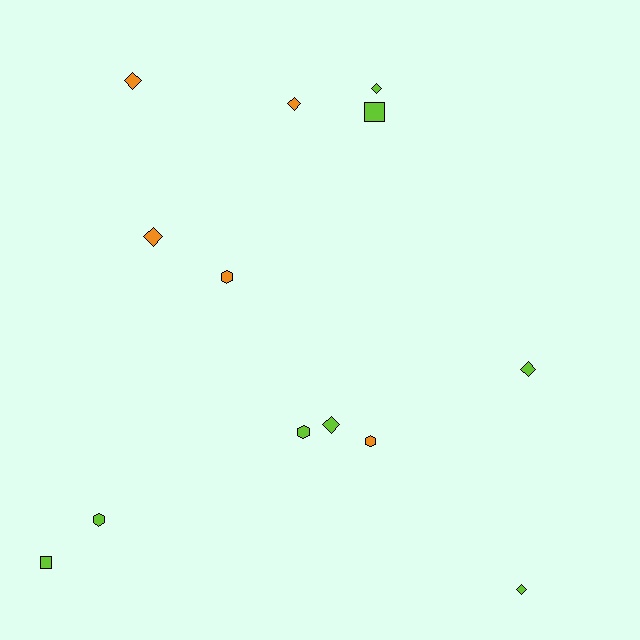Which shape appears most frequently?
Diamond, with 7 objects.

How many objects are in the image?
There are 13 objects.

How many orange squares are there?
There are no orange squares.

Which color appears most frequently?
Lime, with 8 objects.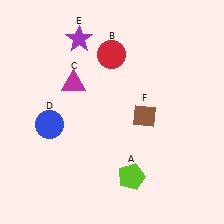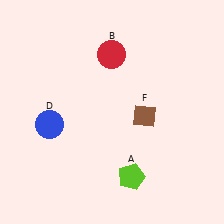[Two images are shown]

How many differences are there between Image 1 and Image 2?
There are 2 differences between the two images.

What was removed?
The purple star (E), the magenta triangle (C) were removed in Image 2.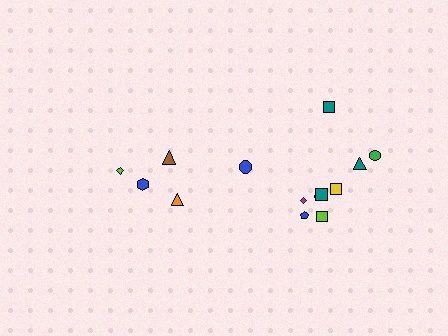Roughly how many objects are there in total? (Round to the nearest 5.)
Roughly 15 objects in total.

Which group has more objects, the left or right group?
The right group.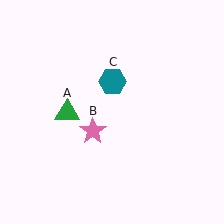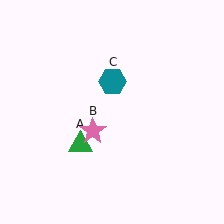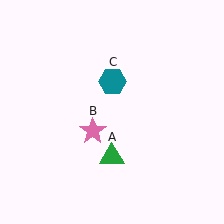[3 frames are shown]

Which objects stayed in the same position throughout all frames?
Pink star (object B) and teal hexagon (object C) remained stationary.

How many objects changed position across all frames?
1 object changed position: green triangle (object A).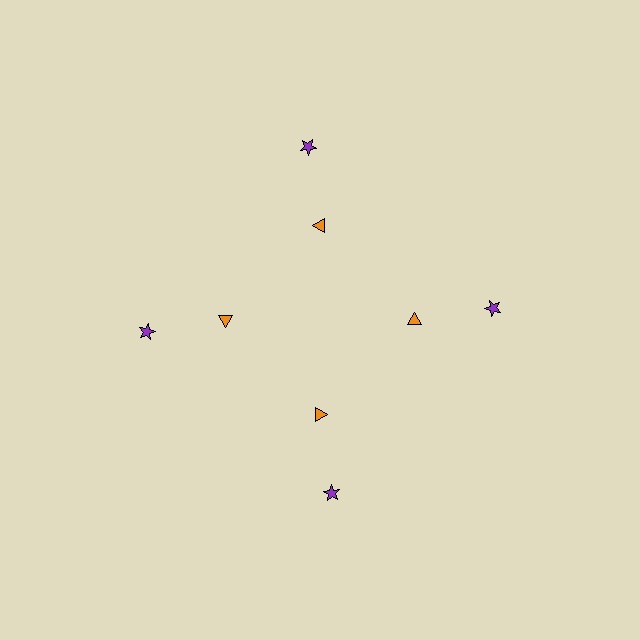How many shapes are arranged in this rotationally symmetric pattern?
There are 8 shapes, arranged in 4 groups of 2.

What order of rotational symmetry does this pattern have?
This pattern has 4-fold rotational symmetry.